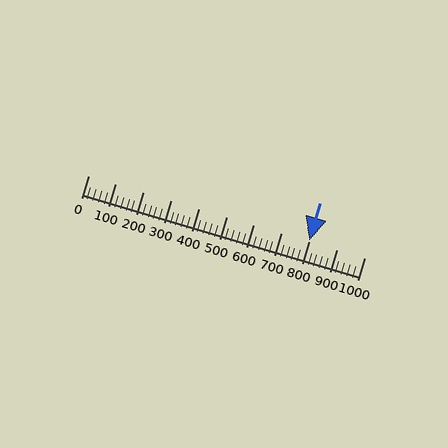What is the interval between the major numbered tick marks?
The major tick marks are spaced 100 units apart.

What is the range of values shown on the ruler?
The ruler shows values from 0 to 1000.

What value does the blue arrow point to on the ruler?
The blue arrow points to approximately 800.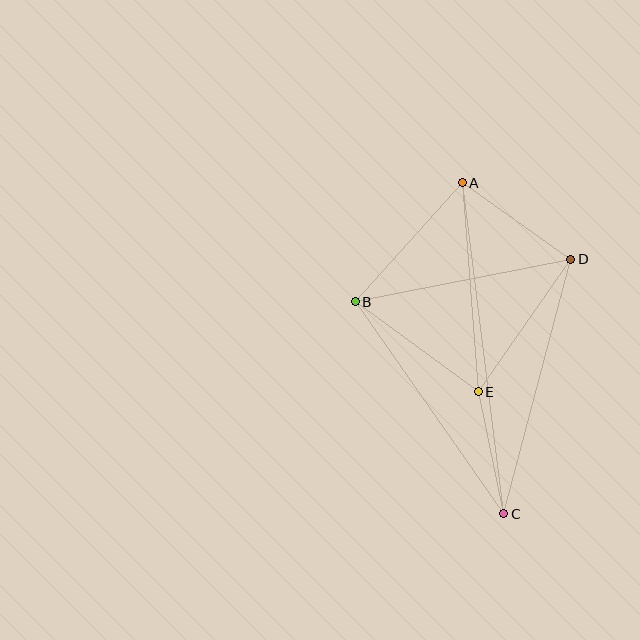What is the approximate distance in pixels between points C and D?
The distance between C and D is approximately 263 pixels.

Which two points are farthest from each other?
Points A and C are farthest from each other.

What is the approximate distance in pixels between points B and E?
The distance between B and E is approximately 152 pixels.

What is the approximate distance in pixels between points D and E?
The distance between D and E is approximately 162 pixels.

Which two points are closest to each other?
Points C and E are closest to each other.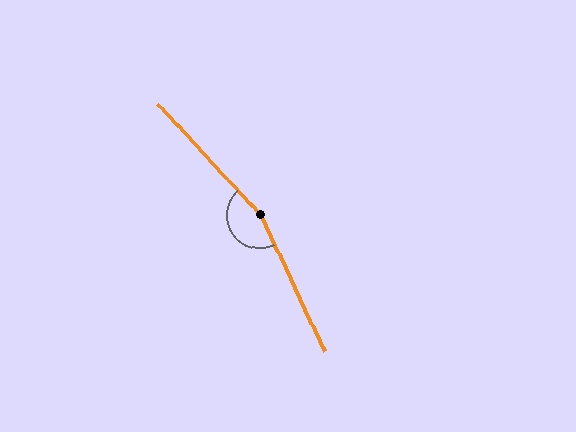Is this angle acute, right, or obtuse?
It is obtuse.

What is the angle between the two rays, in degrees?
Approximately 162 degrees.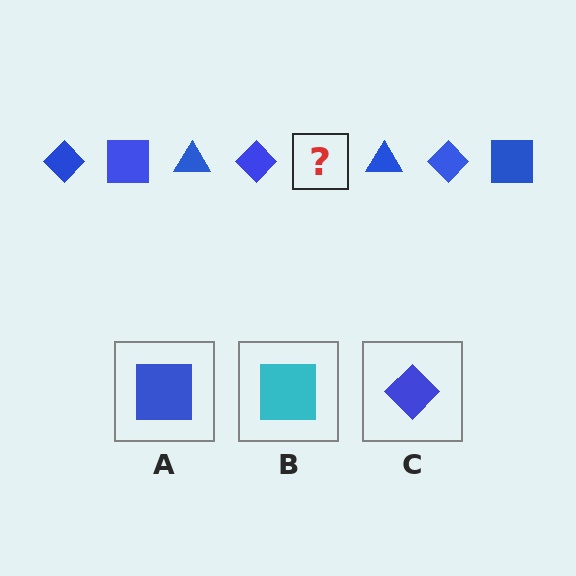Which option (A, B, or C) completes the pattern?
A.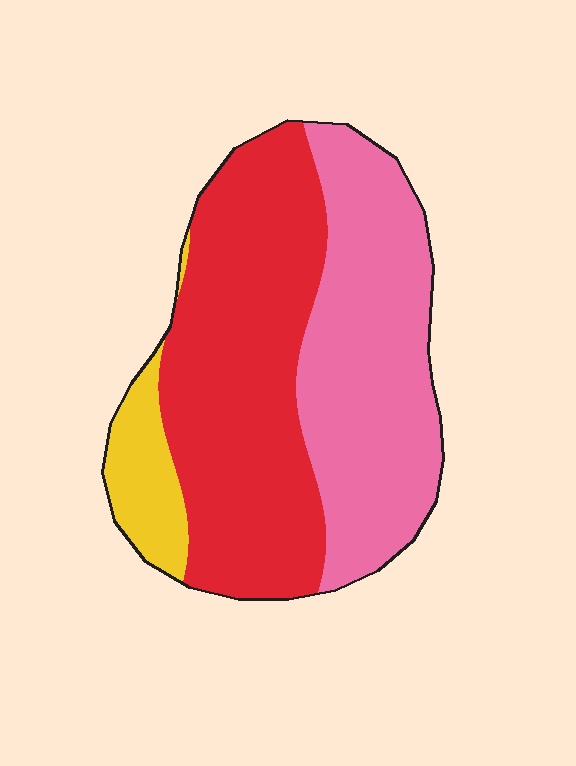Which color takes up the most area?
Red, at roughly 50%.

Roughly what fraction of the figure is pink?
Pink takes up about two fifths (2/5) of the figure.